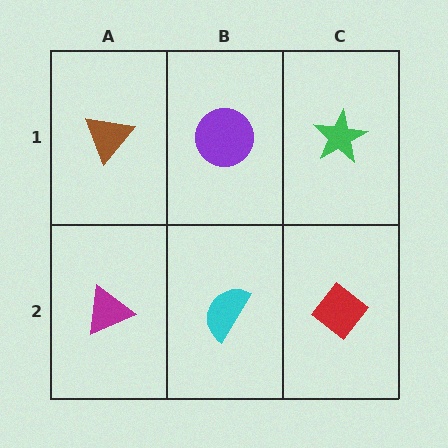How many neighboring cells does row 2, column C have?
2.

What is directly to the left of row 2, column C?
A cyan semicircle.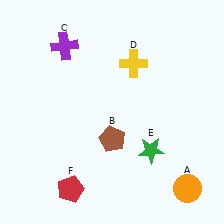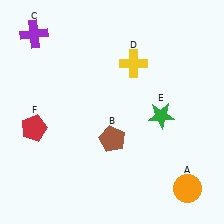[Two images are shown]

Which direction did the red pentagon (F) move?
The red pentagon (F) moved up.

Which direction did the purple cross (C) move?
The purple cross (C) moved left.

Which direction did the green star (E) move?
The green star (E) moved up.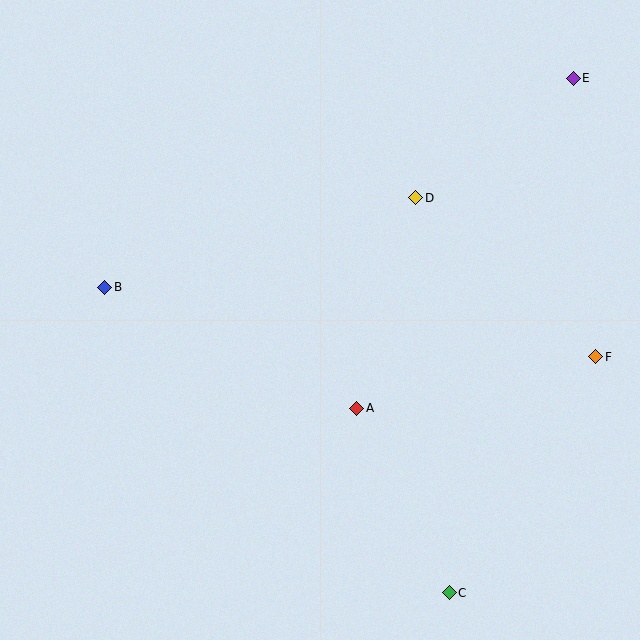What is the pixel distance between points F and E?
The distance between F and E is 280 pixels.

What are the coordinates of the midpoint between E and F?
The midpoint between E and F is at (585, 217).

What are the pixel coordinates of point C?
Point C is at (449, 593).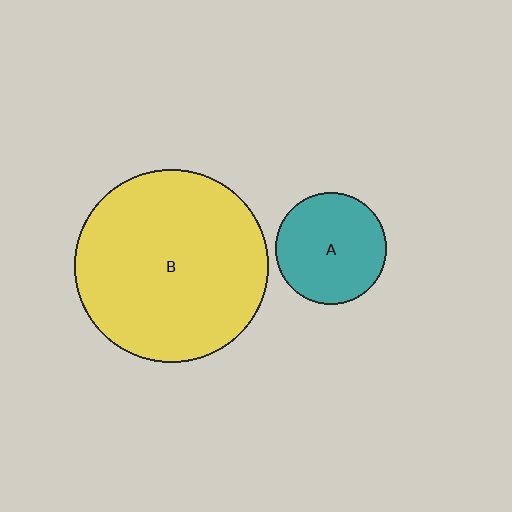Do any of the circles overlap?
No, none of the circles overlap.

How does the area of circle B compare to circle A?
Approximately 3.0 times.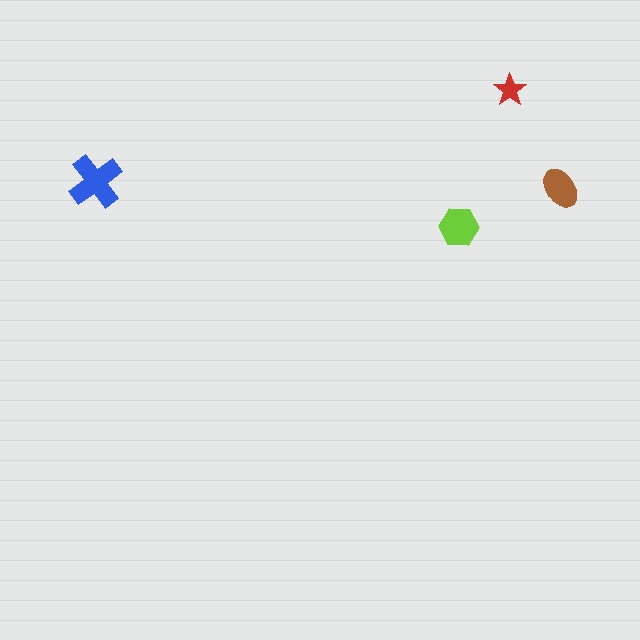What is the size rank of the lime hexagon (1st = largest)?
2nd.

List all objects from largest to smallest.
The blue cross, the lime hexagon, the brown ellipse, the red star.